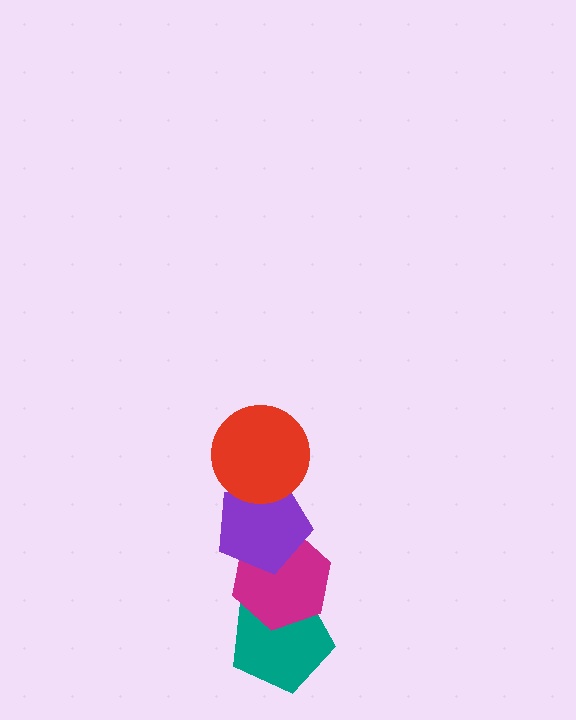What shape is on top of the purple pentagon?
The red circle is on top of the purple pentagon.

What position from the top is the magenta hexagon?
The magenta hexagon is 3rd from the top.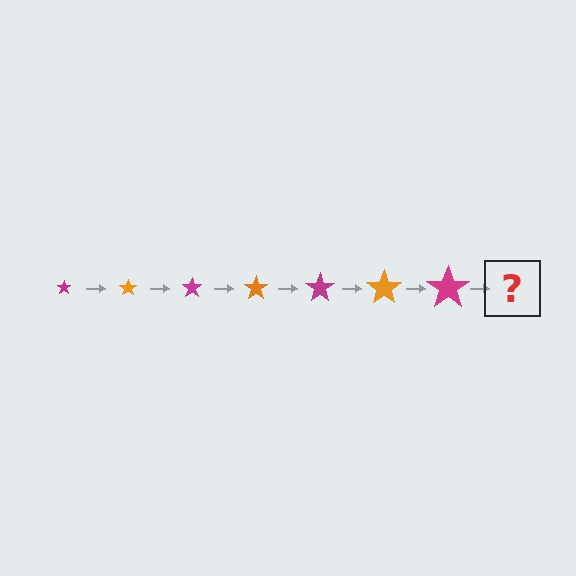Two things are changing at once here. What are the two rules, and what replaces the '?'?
The two rules are that the star grows larger each step and the color cycles through magenta and orange. The '?' should be an orange star, larger than the previous one.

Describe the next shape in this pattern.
It should be an orange star, larger than the previous one.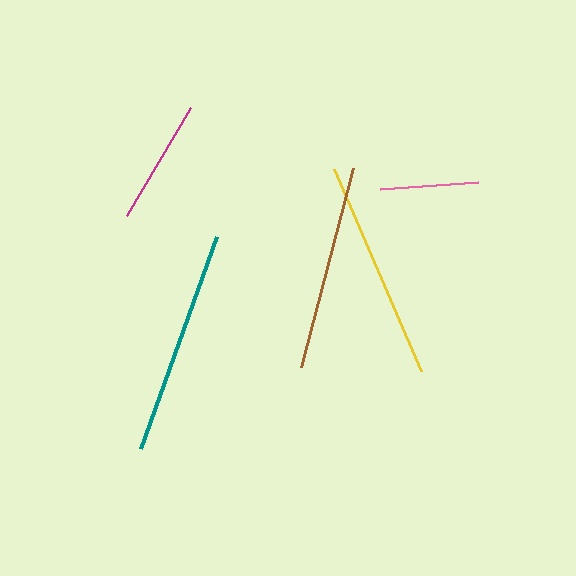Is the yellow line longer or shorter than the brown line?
The yellow line is longer than the brown line.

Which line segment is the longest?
The teal line is the longest at approximately 226 pixels.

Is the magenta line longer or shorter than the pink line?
The magenta line is longer than the pink line.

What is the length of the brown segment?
The brown segment is approximately 206 pixels long.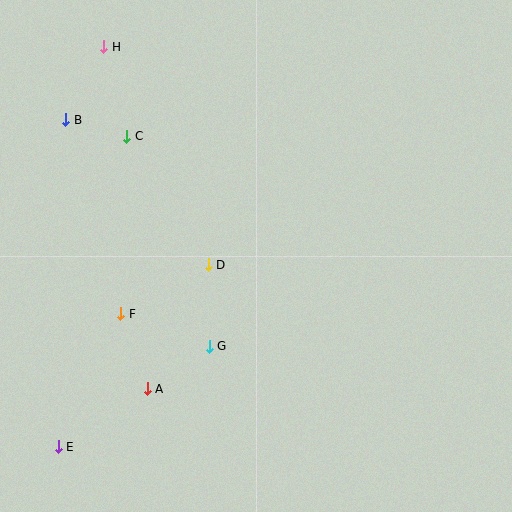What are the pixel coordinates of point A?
Point A is at (147, 389).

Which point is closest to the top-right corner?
Point D is closest to the top-right corner.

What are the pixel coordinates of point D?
Point D is at (208, 265).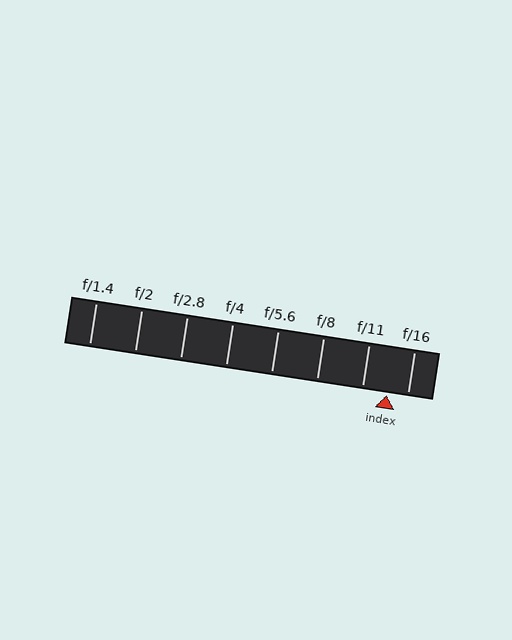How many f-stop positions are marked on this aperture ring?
There are 8 f-stop positions marked.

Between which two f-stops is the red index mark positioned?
The index mark is between f/11 and f/16.